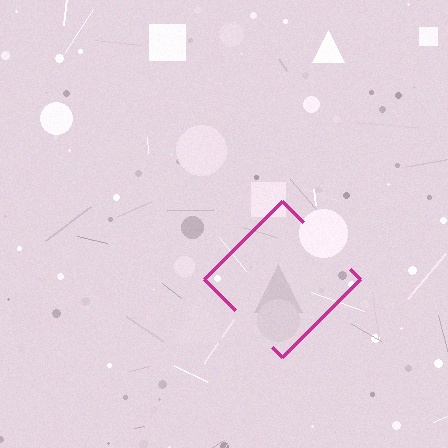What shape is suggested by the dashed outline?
The dashed outline suggests a diamond.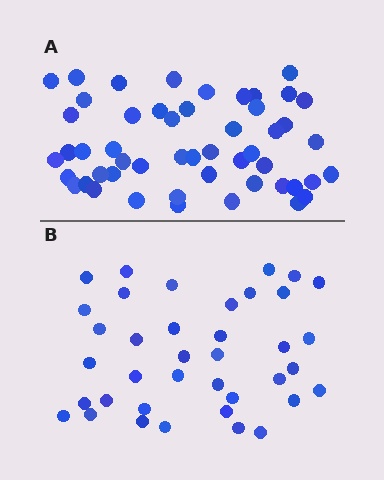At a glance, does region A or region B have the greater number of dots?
Region A (the top region) has more dots.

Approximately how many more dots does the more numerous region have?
Region A has approximately 15 more dots than region B.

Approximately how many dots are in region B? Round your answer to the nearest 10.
About 40 dots. (The exact count is 38, which rounds to 40.)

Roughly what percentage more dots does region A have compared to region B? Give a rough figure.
About 35% more.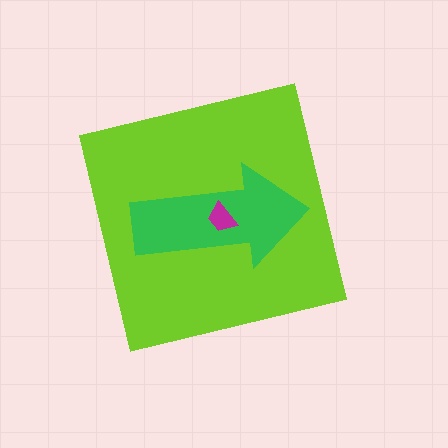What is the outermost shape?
The lime square.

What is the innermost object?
The magenta trapezoid.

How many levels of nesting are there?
3.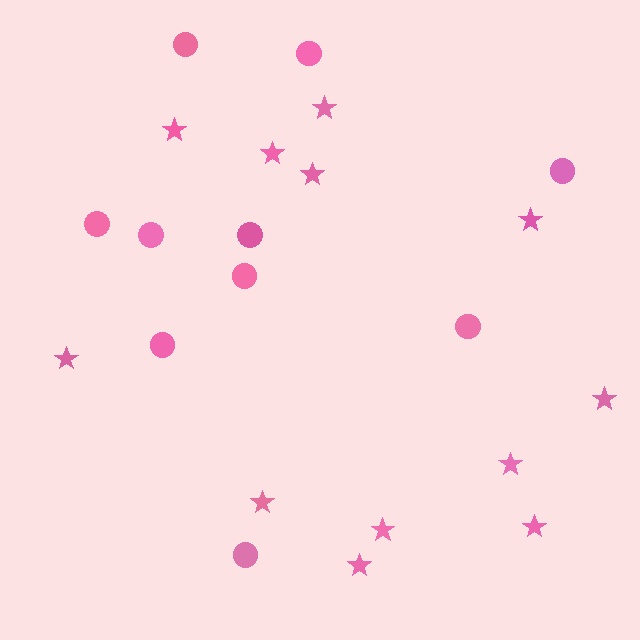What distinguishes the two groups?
There are 2 groups: one group of circles (10) and one group of stars (12).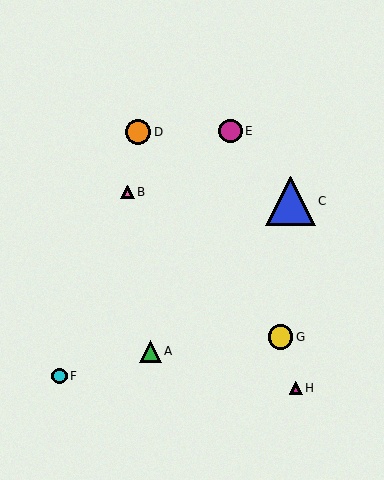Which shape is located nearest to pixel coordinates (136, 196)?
The pink triangle (labeled B) at (127, 192) is nearest to that location.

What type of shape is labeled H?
Shape H is a magenta triangle.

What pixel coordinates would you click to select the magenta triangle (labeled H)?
Click at (296, 388) to select the magenta triangle H.